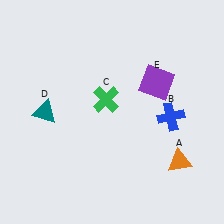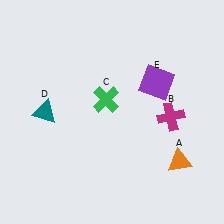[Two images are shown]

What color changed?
The cross (B) changed from blue in Image 1 to magenta in Image 2.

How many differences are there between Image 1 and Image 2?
There is 1 difference between the two images.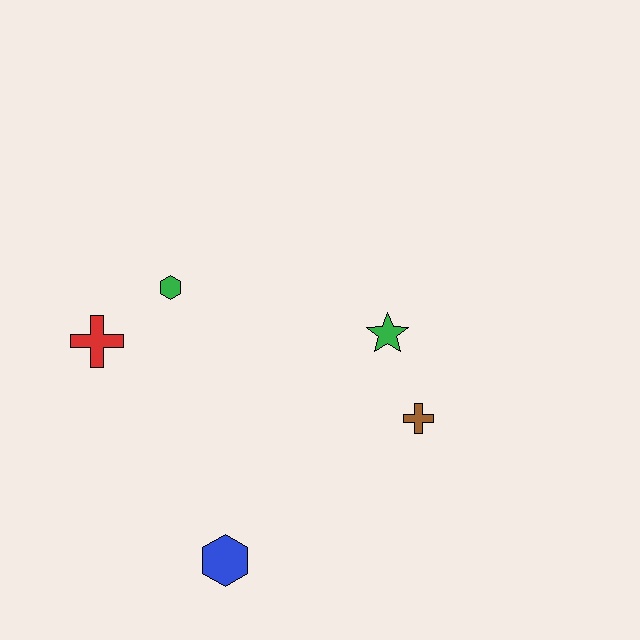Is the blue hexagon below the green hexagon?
Yes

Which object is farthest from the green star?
The red cross is farthest from the green star.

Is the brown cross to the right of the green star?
Yes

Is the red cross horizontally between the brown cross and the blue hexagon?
No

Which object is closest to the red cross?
The green hexagon is closest to the red cross.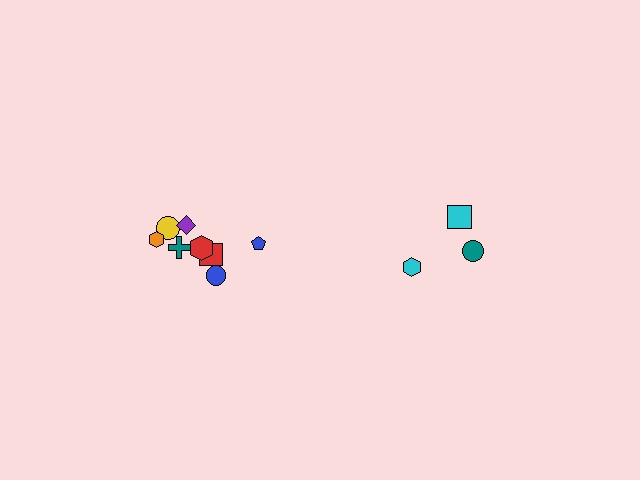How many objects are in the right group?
There are 4 objects.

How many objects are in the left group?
There are 8 objects.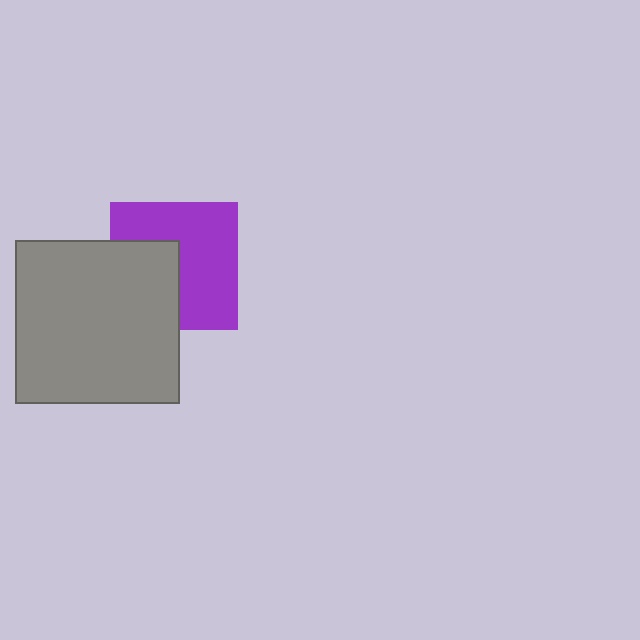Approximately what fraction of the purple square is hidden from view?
Roughly 38% of the purple square is hidden behind the gray square.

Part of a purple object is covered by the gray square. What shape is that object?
It is a square.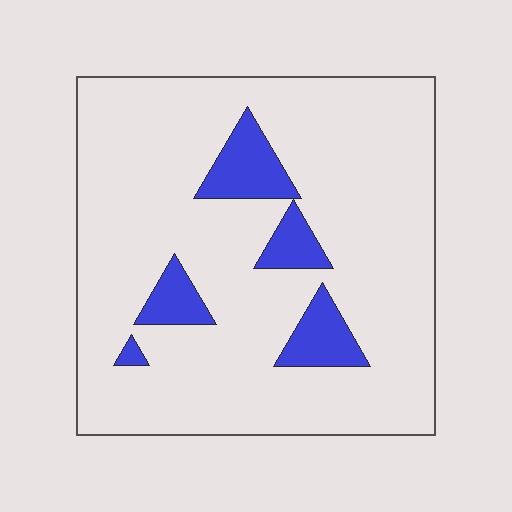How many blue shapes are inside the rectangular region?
5.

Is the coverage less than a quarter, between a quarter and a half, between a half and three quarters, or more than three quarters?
Less than a quarter.